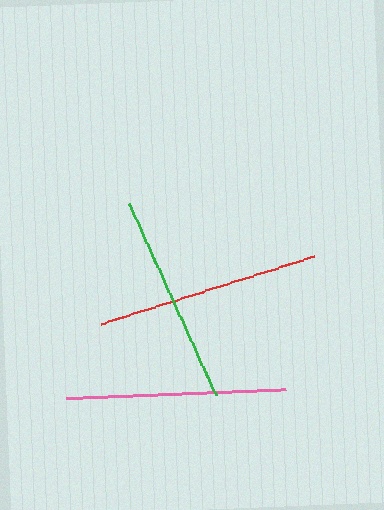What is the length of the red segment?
The red segment is approximately 224 pixels long.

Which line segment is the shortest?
The green line is the shortest at approximately 210 pixels.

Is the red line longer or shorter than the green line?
The red line is longer than the green line.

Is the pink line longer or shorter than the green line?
The pink line is longer than the green line.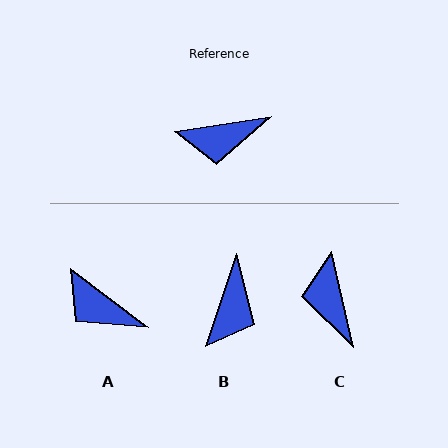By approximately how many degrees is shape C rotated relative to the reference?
Approximately 85 degrees clockwise.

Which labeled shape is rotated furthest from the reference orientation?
C, about 85 degrees away.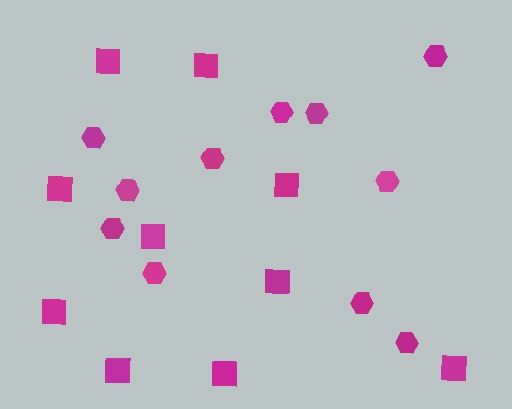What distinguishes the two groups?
There are 2 groups: one group of hexagons (11) and one group of squares (10).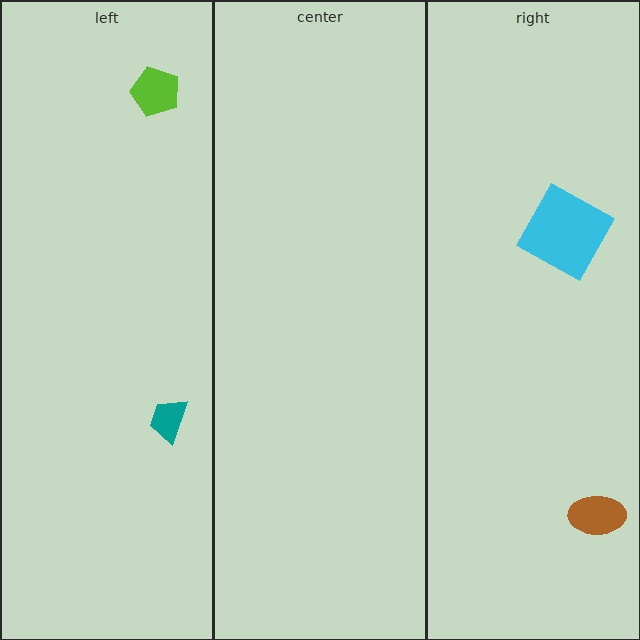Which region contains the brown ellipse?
The right region.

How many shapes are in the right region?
2.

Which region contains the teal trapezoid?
The left region.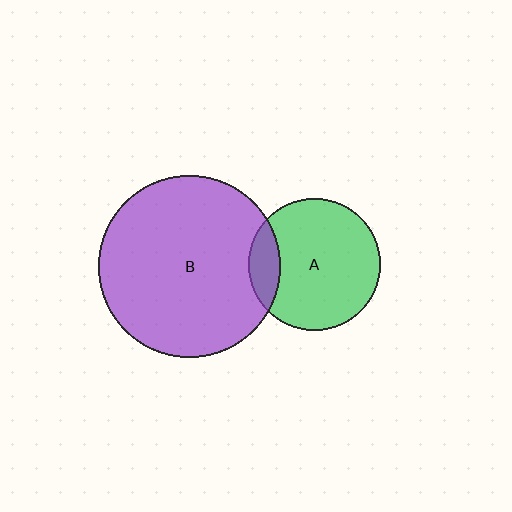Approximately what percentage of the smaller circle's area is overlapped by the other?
Approximately 15%.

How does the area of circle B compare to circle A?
Approximately 1.9 times.